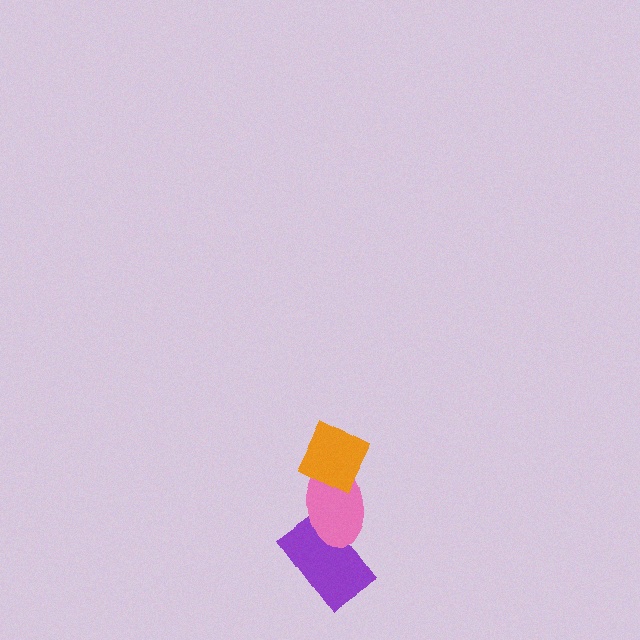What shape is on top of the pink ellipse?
The orange diamond is on top of the pink ellipse.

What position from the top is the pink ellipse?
The pink ellipse is 2nd from the top.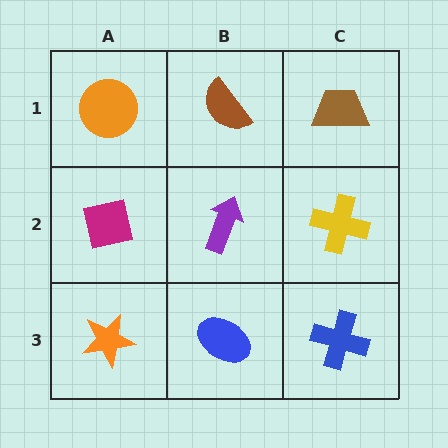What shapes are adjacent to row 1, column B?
A purple arrow (row 2, column B), an orange circle (row 1, column A), a brown trapezoid (row 1, column C).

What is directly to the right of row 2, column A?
A purple arrow.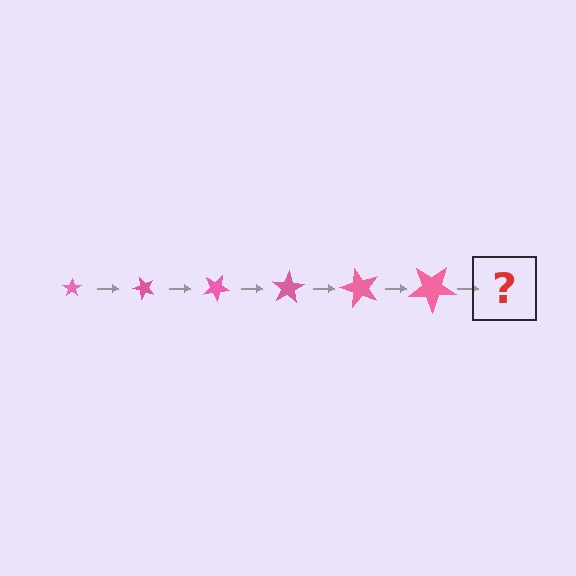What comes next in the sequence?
The next element should be a star, larger than the previous one and rotated 300 degrees from the start.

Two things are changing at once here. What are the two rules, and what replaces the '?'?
The two rules are that the star grows larger each step and it rotates 50 degrees each step. The '?' should be a star, larger than the previous one and rotated 300 degrees from the start.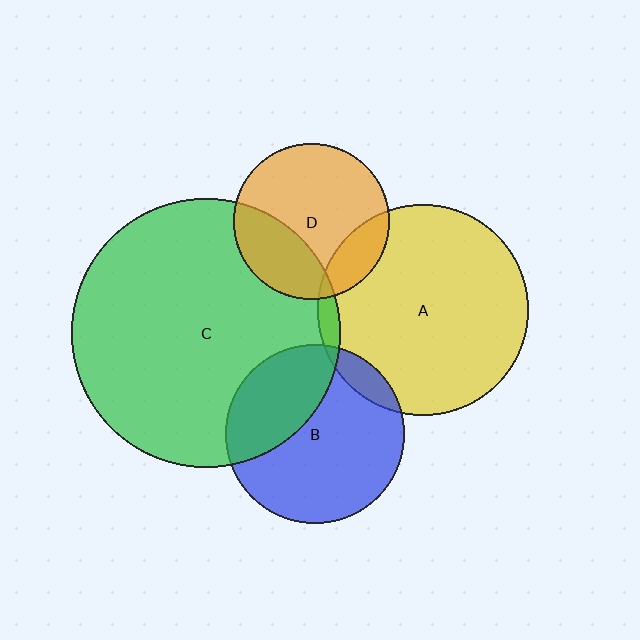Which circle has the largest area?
Circle C (green).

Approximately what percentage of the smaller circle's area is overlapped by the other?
Approximately 15%.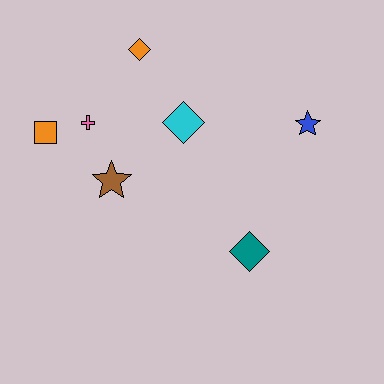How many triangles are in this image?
There are no triangles.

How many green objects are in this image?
There are no green objects.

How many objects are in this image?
There are 7 objects.